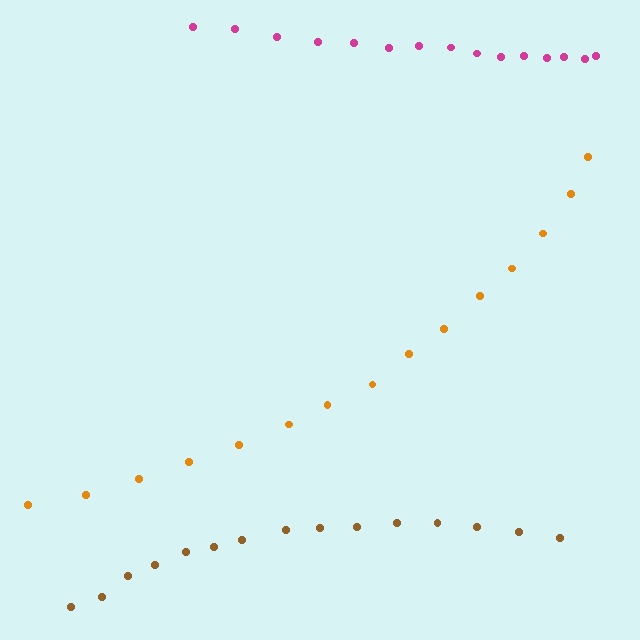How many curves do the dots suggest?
There are 3 distinct paths.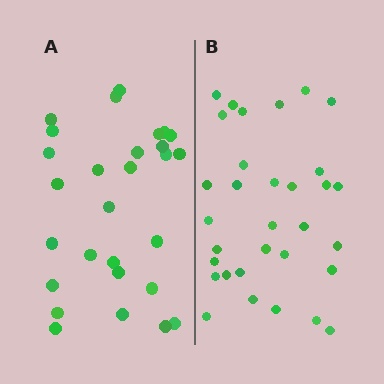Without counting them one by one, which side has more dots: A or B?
Region B (the right region) has more dots.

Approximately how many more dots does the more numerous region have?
Region B has about 4 more dots than region A.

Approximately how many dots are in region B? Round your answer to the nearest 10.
About 30 dots. (The exact count is 32, which rounds to 30.)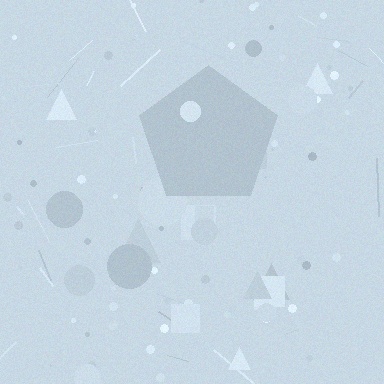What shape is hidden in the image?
A pentagon is hidden in the image.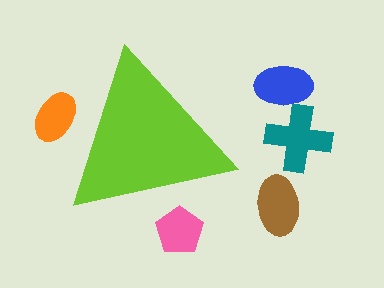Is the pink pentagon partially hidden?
Yes, the pink pentagon is partially hidden behind the lime triangle.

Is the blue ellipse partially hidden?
No, the blue ellipse is fully visible.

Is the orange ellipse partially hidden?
Yes, the orange ellipse is partially hidden behind the lime triangle.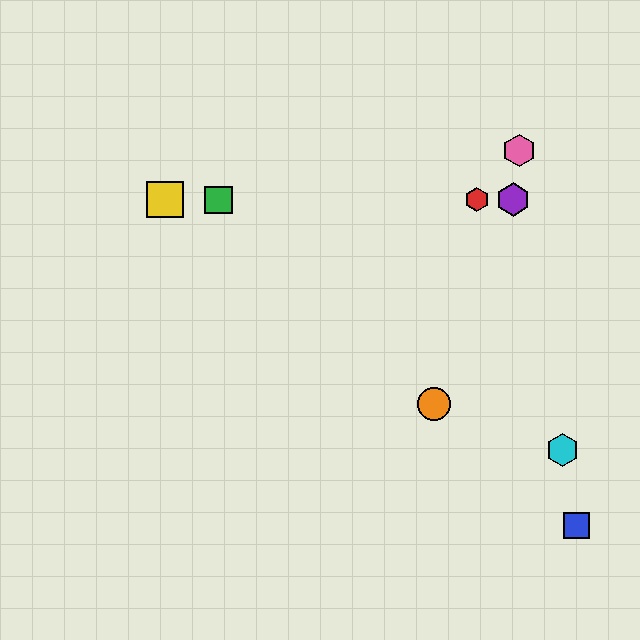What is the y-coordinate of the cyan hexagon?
The cyan hexagon is at y≈450.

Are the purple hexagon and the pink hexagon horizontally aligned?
No, the purple hexagon is at y≈200 and the pink hexagon is at y≈151.